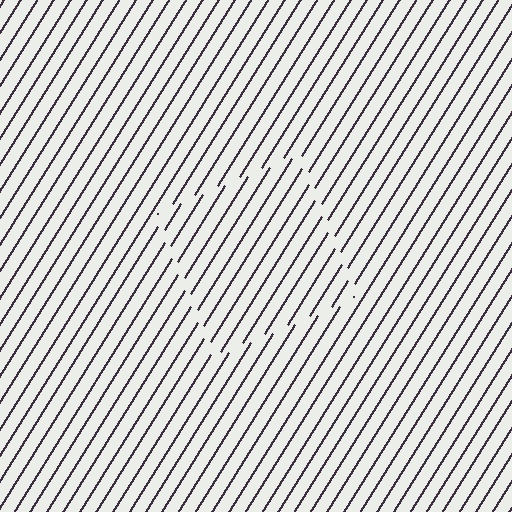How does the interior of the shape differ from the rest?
The interior of the shape contains the same grating, shifted by half a period — the contour is defined by the phase discontinuity where line-ends from the inner and outer gratings abut.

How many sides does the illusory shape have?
4 sides — the line-ends trace a square.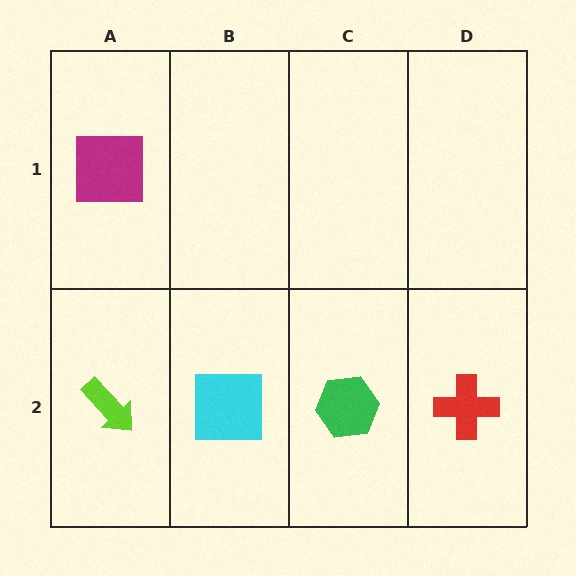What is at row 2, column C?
A green hexagon.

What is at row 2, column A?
A lime arrow.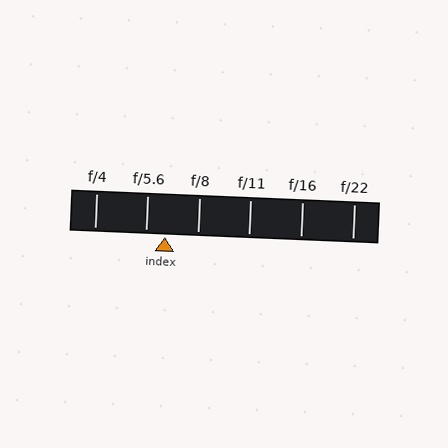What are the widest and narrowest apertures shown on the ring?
The widest aperture shown is f/4 and the narrowest is f/22.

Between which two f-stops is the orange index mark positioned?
The index mark is between f/5.6 and f/8.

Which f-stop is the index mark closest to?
The index mark is closest to f/5.6.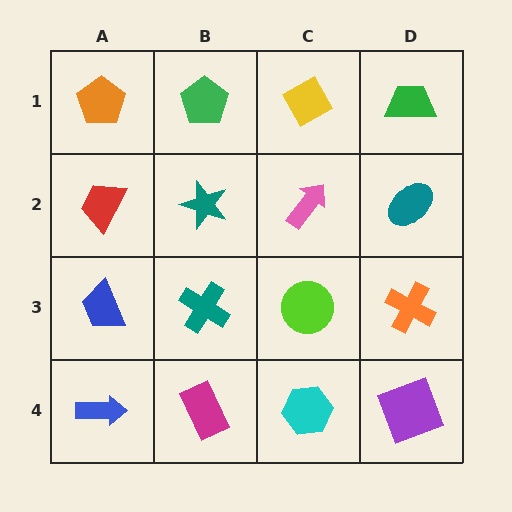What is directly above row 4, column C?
A lime circle.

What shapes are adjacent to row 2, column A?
An orange pentagon (row 1, column A), a blue trapezoid (row 3, column A), a teal star (row 2, column B).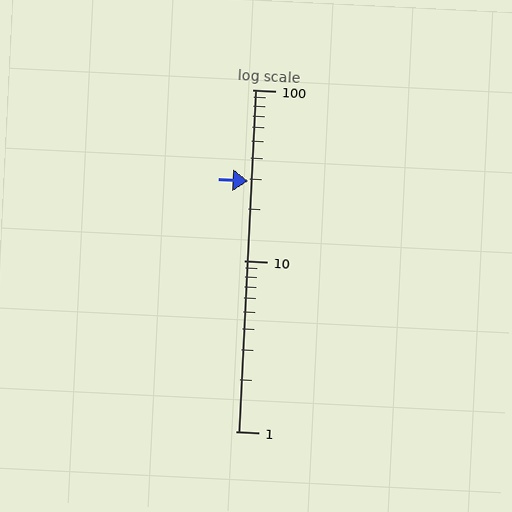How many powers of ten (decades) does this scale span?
The scale spans 2 decades, from 1 to 100.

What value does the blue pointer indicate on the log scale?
The pointer indicates approximately 29.